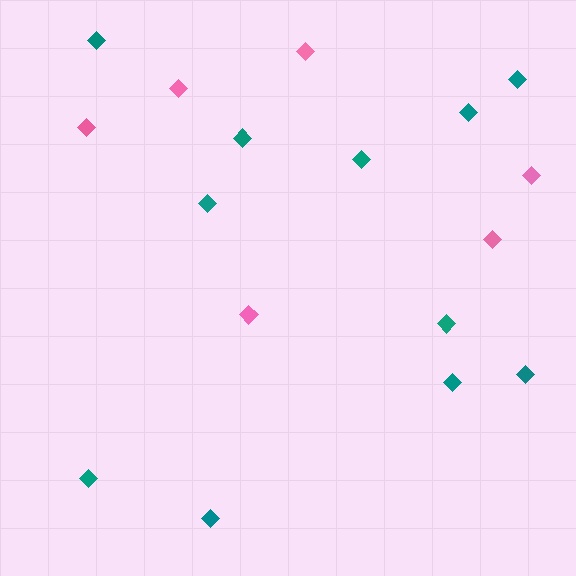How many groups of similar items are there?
There are 2 groups: one group of teal diamonds (11) and one group of pink diamonds (6).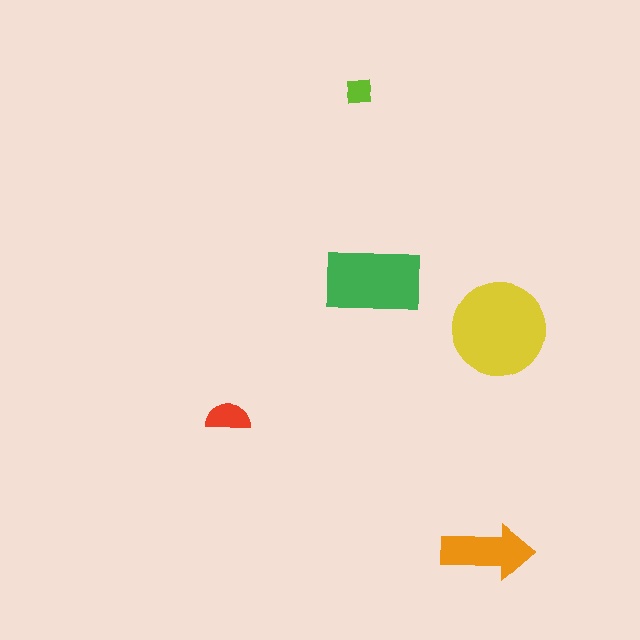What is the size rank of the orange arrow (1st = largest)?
3rd.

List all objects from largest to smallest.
The yellow circle, the green rectangle, the orange arrow, the red semicircle, the lime square.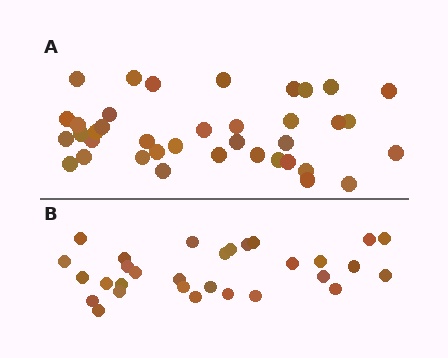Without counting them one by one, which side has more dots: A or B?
Region A (the top region) has more dots.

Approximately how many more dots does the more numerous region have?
Region A has roughly 8 or so more dots than region B.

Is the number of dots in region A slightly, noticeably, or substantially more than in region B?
Region A has noticeably more, but not dramatically so. The ratio is roughly 1.3 to 1.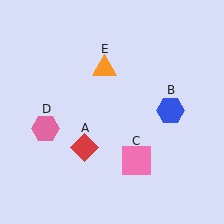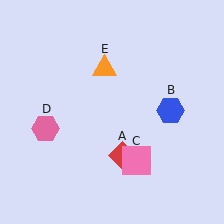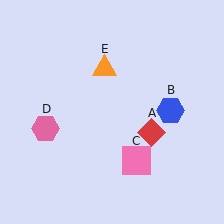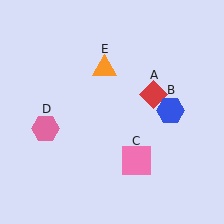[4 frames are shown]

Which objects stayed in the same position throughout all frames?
Blue hexagon (object B) and pink square (object C) and pink hexagon (object D) and orange triangle (object E) remained stationary.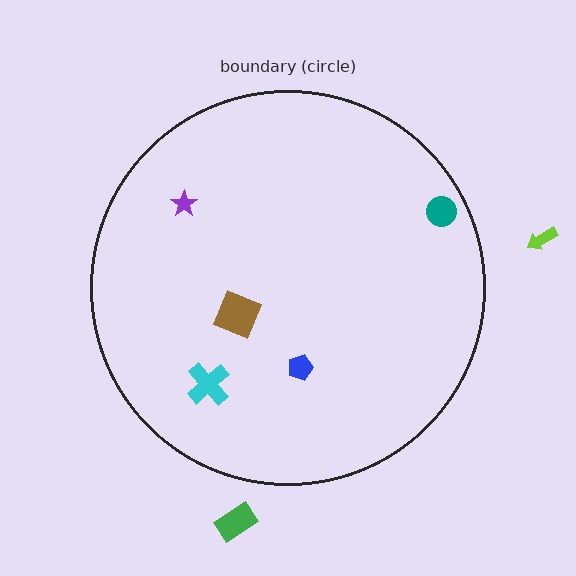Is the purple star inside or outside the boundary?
Inside.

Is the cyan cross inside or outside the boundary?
Inside.